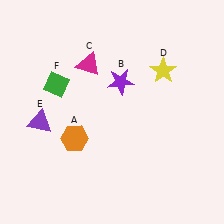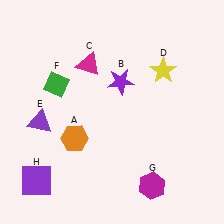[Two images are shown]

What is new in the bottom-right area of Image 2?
A magenta hexagon (G) was added in the bottom-right area of Image 2.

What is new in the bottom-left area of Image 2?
A purple square (H) was added in the bottom-left area of Image 2.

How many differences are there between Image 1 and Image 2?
There are 2 differences between the two images.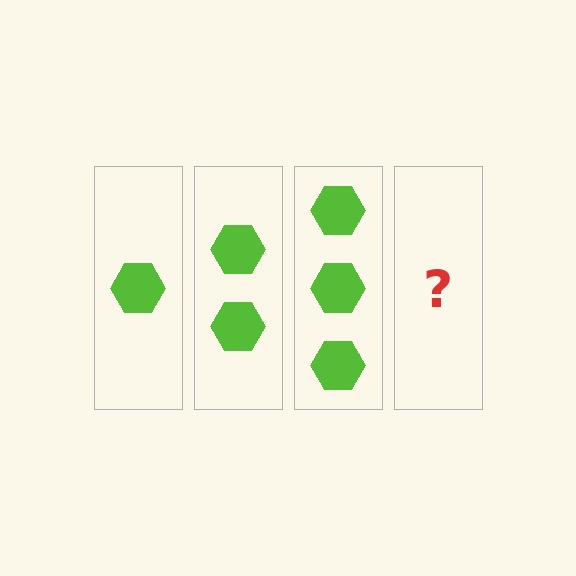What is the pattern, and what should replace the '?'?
The pattern is that each step adds one more hexagon. The '?' should be 4 hexagons.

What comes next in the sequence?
The next element should be 4 hexagons.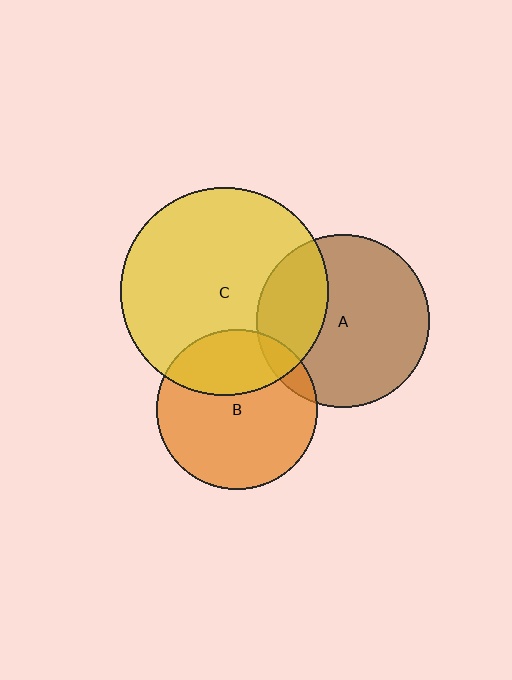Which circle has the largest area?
Circle C (yellow).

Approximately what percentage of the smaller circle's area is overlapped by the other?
Approximately 30%.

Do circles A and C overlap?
Yes.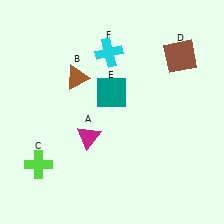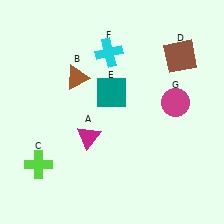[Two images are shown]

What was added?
A magenta circle (G) was added in Image 2.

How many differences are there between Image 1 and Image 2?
There is 1 difference between the two images.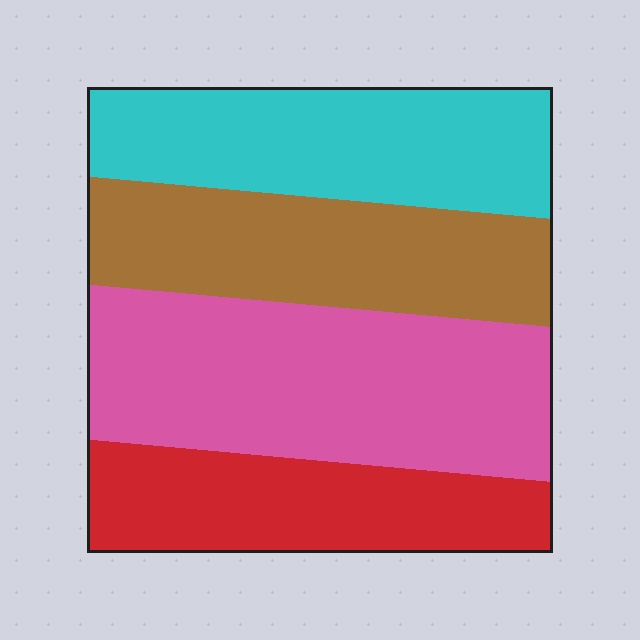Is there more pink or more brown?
Pink.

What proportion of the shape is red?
Red covers about 20% of the shape.